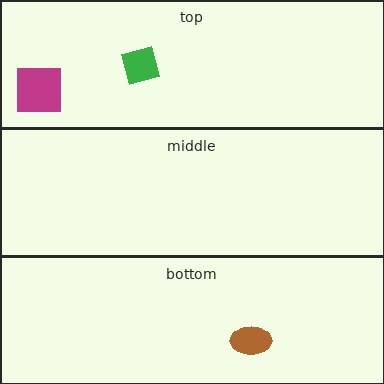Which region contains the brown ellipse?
The bottom region.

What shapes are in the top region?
The magenta square, the green square.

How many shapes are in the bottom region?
1.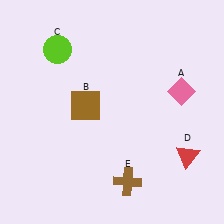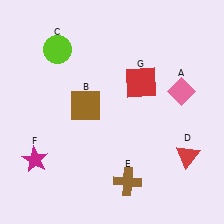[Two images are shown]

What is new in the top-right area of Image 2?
A red square (G) was added in the top-right area of Image 2.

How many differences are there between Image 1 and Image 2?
There are 2 differences between the two images.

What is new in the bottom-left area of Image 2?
A magenta star (F) was added in the bottom-left area of Image 2.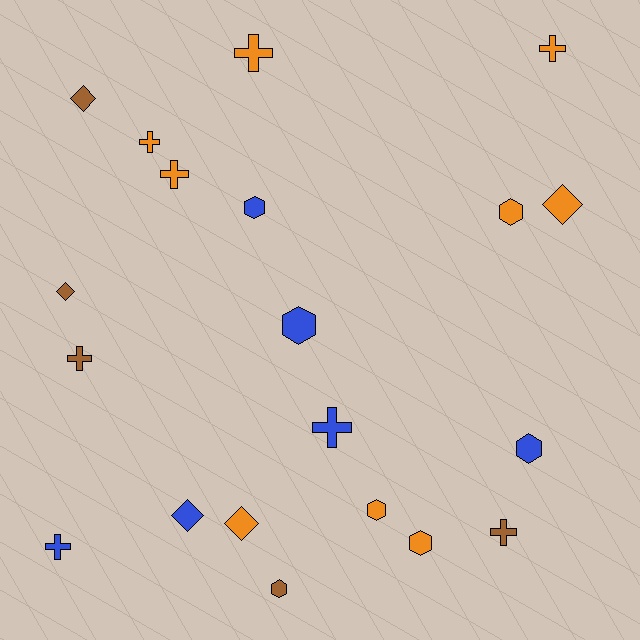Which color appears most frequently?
Orange, with 9 objects.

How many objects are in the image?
There are 20 objects.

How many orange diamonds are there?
There are 2 orange diamonds.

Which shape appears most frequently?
Cross, with 8 objects.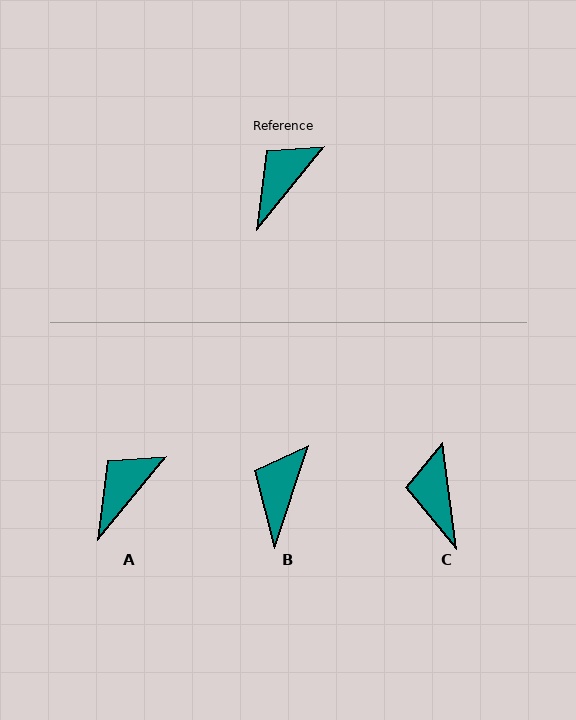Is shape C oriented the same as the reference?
No, it is off by about 46 degrees.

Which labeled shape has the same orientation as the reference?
A.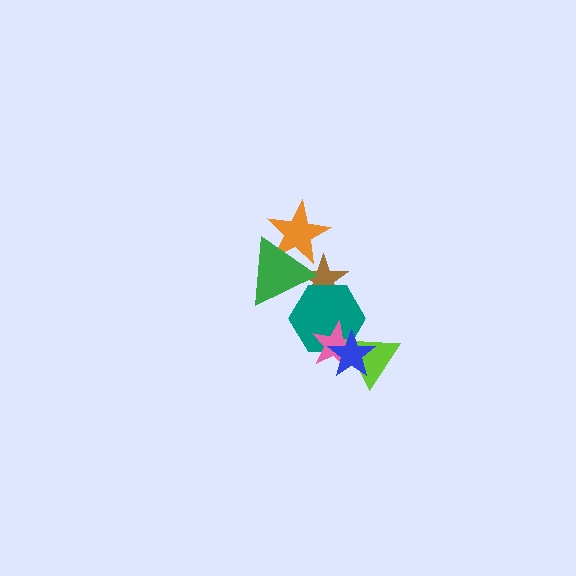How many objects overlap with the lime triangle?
3 objects overlap with the lime triangle.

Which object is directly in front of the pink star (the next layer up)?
The lime triangle is directly in front of the pink star.